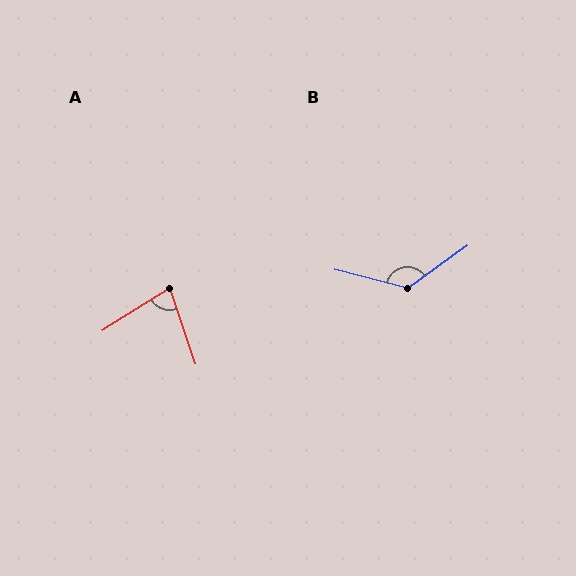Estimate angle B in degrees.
Approximately 130 degrees.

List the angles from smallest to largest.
A (77°), B (130°).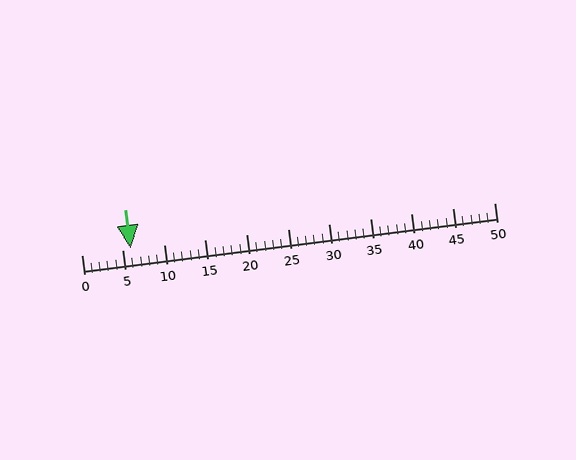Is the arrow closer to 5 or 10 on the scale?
The arrow is closer to 5.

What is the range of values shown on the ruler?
The ruler shows values from 0 to 50.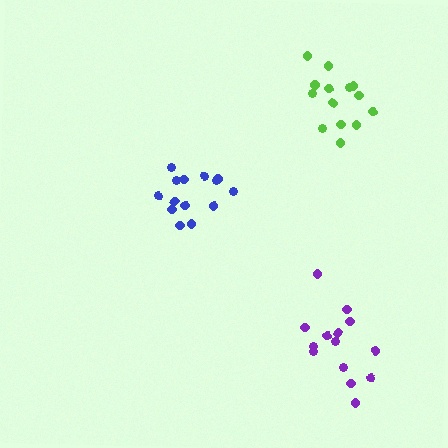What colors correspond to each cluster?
The clusters are colored: blue, purple, lime.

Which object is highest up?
The lime cluster is topmost.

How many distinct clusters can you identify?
There are 3 distinct clusters.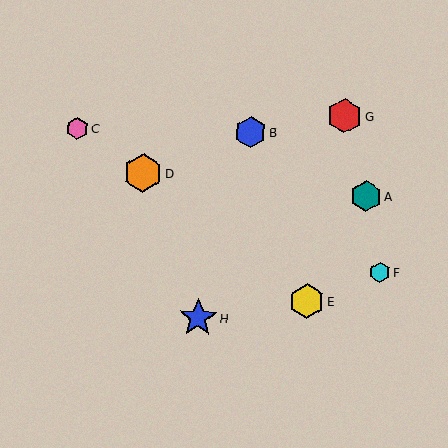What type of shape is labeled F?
Shape F is a cyan hexagon.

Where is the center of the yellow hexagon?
The center of the yellow hexagon is at (307, 301).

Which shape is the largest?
The orange hexagon (labeled D) is the largest.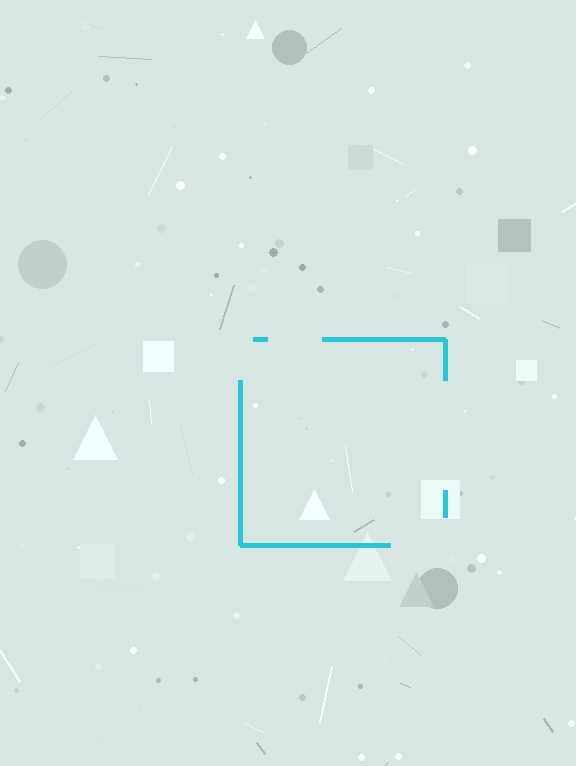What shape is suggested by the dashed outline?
The dashed outline suggests a square.